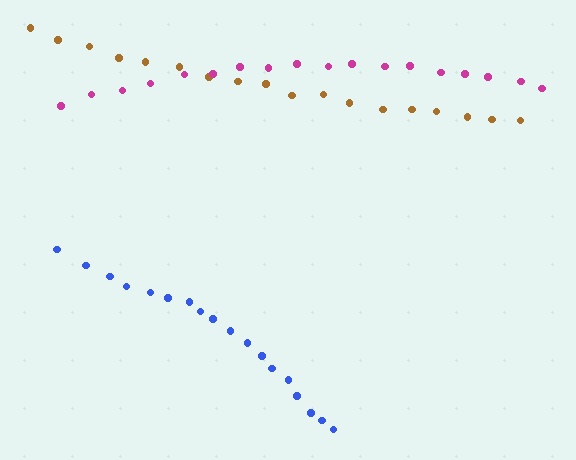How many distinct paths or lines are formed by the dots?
There are 3 distinct paths.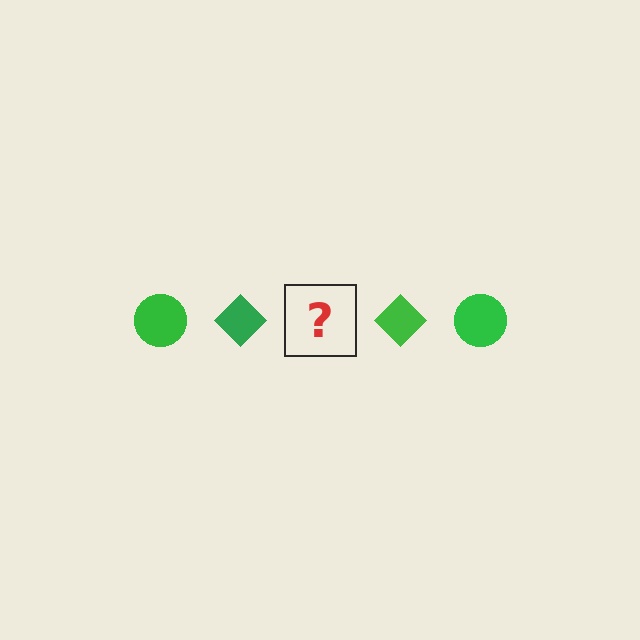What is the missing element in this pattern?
The missing element is a green circle.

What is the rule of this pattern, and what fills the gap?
The rule is that the pattern cycles through circle, diamond shapes in green. The gap should be filled with a green circle.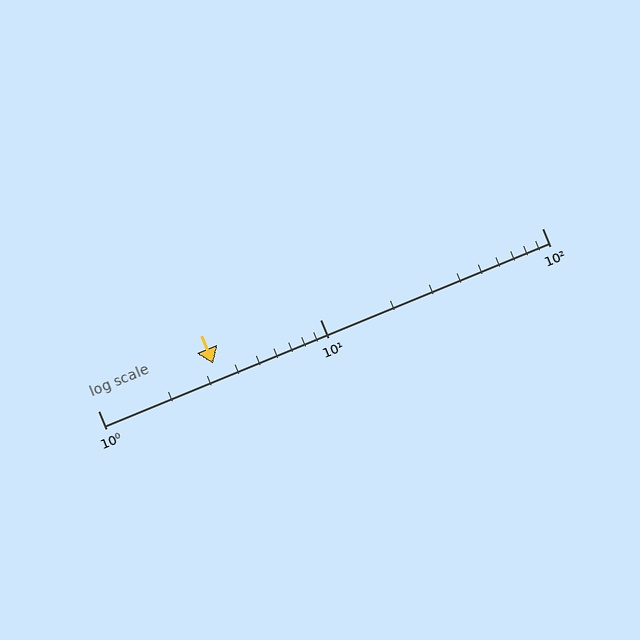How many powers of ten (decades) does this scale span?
The scale spans 2 decades, from 1 to 100.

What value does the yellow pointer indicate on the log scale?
The pointer indicates approximately 3.3.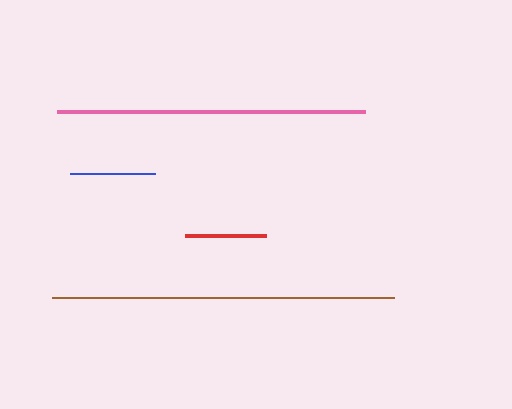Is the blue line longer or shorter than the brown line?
The brown line is longer than the blue line.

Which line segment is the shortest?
The red line is the shortest at approximately 81 pixels.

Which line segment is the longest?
The brown line is the longest at approximately 342 pixels.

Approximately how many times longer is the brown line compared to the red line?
The brown line is approximately 4.2 times the length of the red line.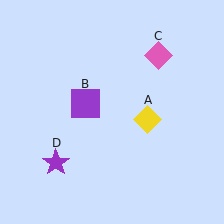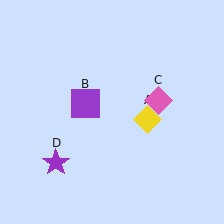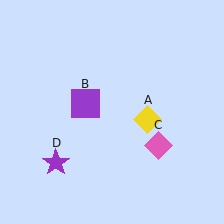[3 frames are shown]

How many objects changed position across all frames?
1 object changed position: pink diamond (object C).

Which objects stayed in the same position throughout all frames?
Yellow diamond (object A) and purple square (object B) and purple star (object D) remained stationary.